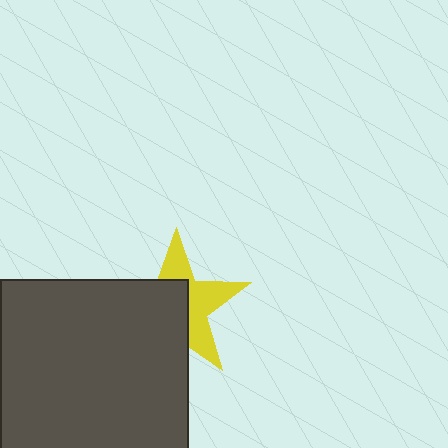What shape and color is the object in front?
The object in front is a dark gray square.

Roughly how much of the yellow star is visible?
About half of it is visible (roughly 46%).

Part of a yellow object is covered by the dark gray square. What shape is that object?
It is a star.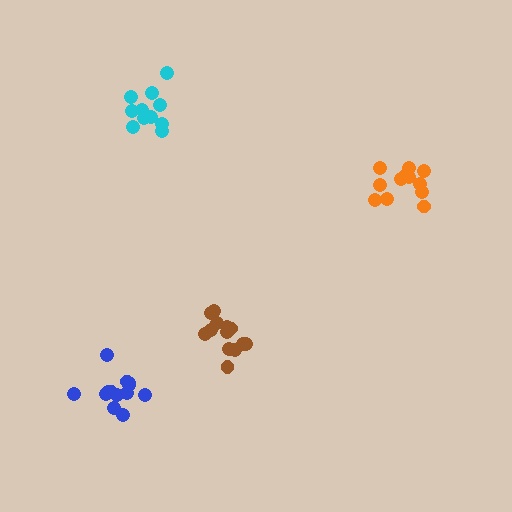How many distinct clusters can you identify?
There are 4 distinct clusters.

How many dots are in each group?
Group 1: 12 dots, Group 2: 11 dots, Group 3: 13 dots, Group 4: 13 dots (49 total).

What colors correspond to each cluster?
The clusters are colored: orange, cyan, brown, blue.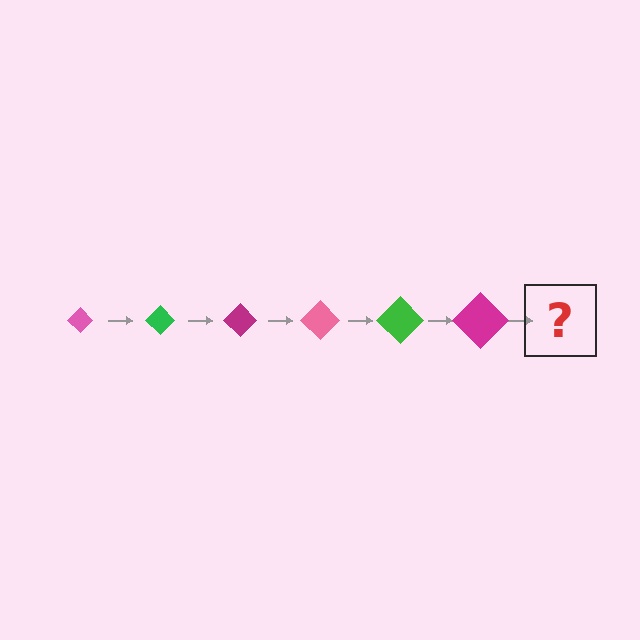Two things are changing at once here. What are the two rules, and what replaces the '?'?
The two rules are that the diamond grows larger each step and the color cycles through pink, green, and magenta. The '?' should be a pink diamond, larger than the previous one.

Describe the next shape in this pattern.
It should be a pink diamond, larger than the previous one.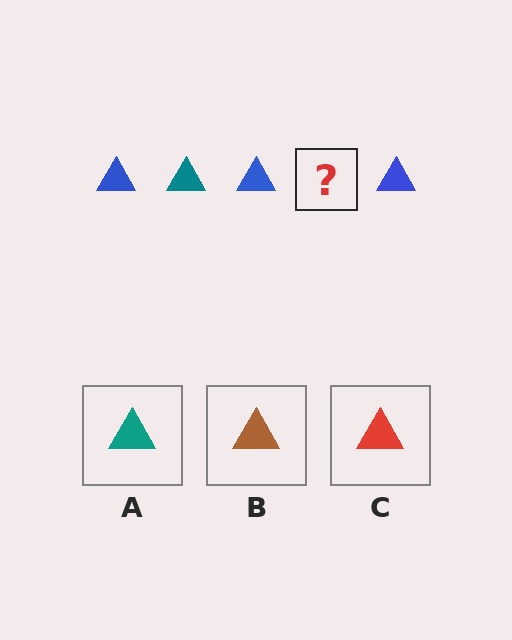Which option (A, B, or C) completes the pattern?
A.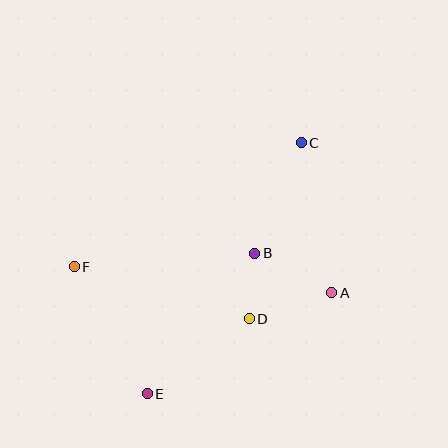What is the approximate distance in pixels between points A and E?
The distance between A and E is approximately 210 pixels.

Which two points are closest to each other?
Points B and D are closest to each other.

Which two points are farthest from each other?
Points C and E are farthest from each other.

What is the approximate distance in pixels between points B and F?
The distance between B and F is approximately 181 pixels.